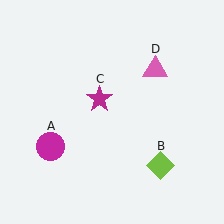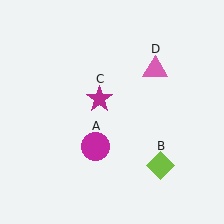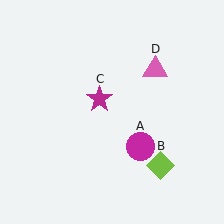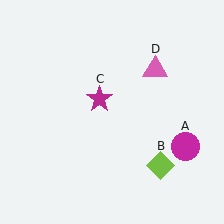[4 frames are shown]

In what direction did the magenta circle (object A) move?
The magenta circle (object A) moved right.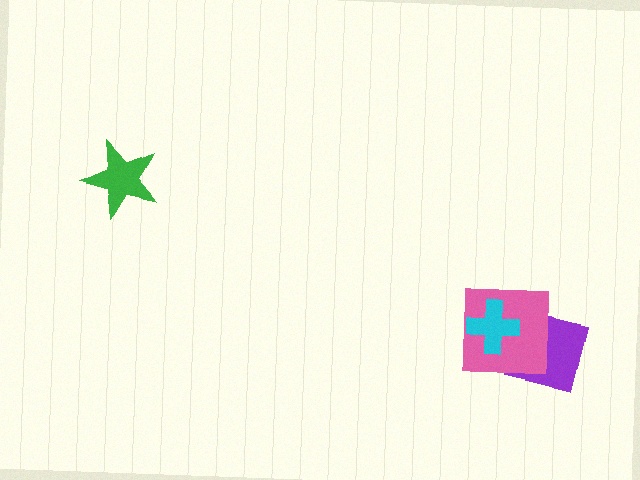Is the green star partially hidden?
No, no other shape covers it.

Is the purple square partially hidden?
Yes, it is partially covered by another shape.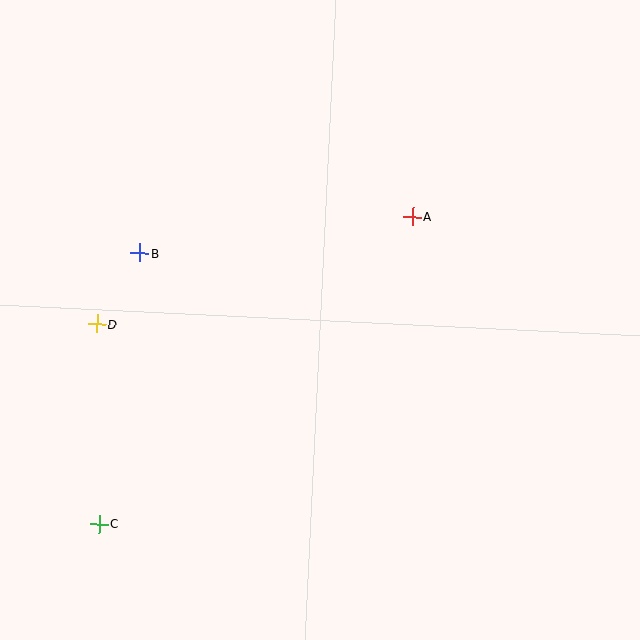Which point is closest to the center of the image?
Point A at (412, 217) is closest to the center.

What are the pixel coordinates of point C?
Point C is at (99, 524).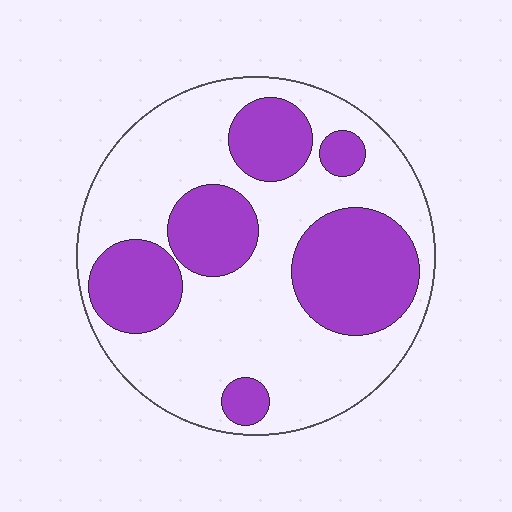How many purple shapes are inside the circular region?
6.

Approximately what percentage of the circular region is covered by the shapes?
Approximately 35%.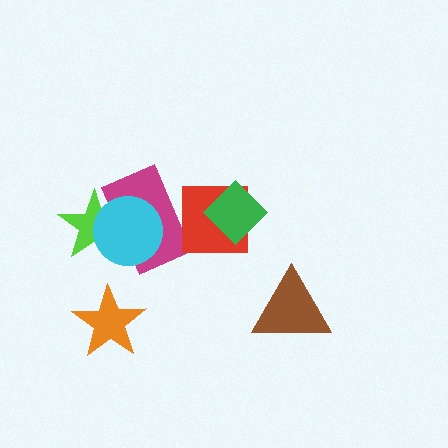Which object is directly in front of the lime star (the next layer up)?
The magenta rectangle is directly in front of the lime star.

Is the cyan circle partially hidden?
No, no other shape covers it.